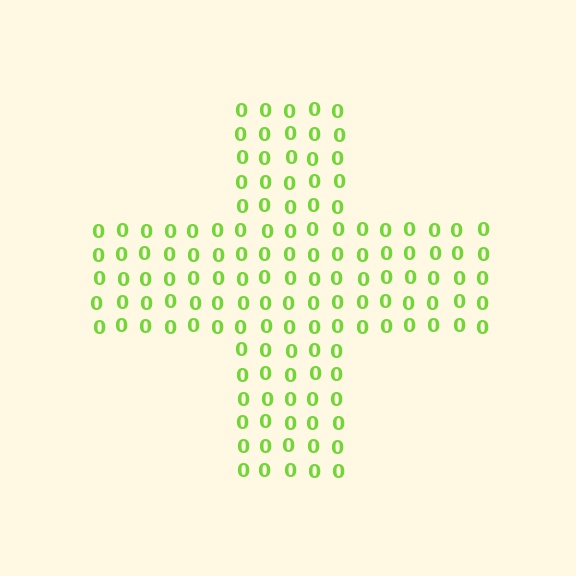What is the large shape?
The large shape is a cross.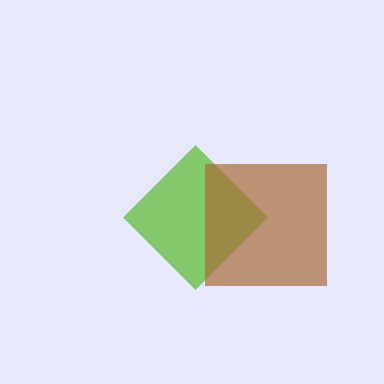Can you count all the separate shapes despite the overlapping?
Yes, there are 2 separate shapes.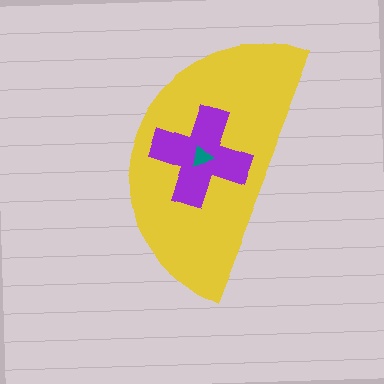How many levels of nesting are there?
3.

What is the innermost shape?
The teal triangle.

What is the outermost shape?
The yellow semicircle.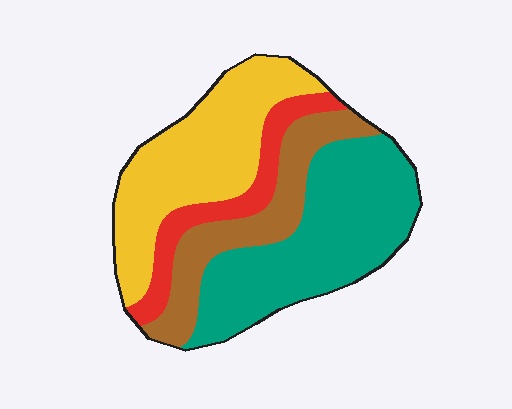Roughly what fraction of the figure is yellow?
Yellow takes up between a sixth and a third of the figure.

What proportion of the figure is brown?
Brown covers roughly 20% of the figure.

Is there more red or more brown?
Brown.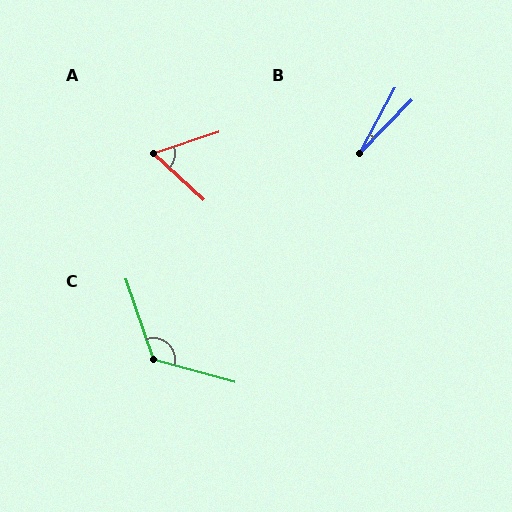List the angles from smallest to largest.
B (16°), A (61°), C (124°).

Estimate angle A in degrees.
Approximately 61 degrees.